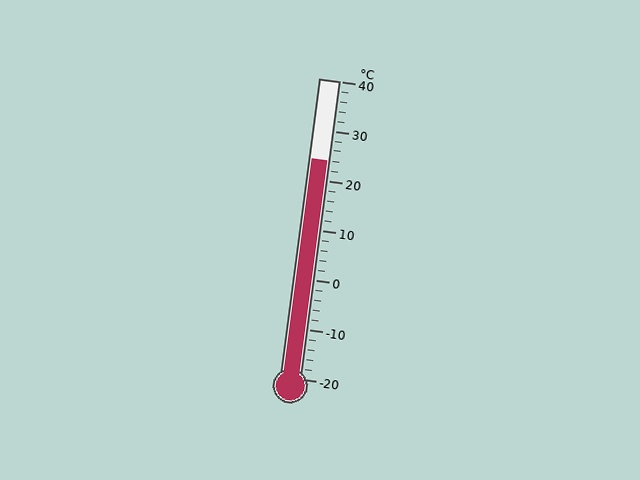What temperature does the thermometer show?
The thermometer shows approximately 24°C.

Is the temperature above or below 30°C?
The temperature is below 30°C.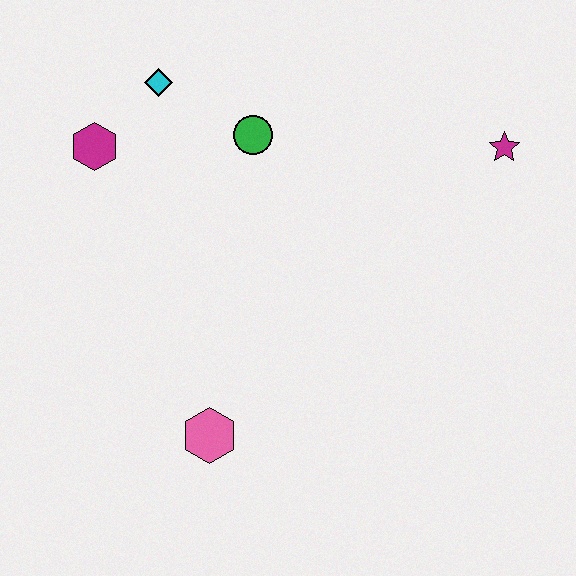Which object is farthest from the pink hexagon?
The magenta star is farthest from the pink hexagon.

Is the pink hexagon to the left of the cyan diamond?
No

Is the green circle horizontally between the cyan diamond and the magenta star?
Yes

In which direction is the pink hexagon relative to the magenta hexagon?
The pink hexagon is below the magenta hexagon.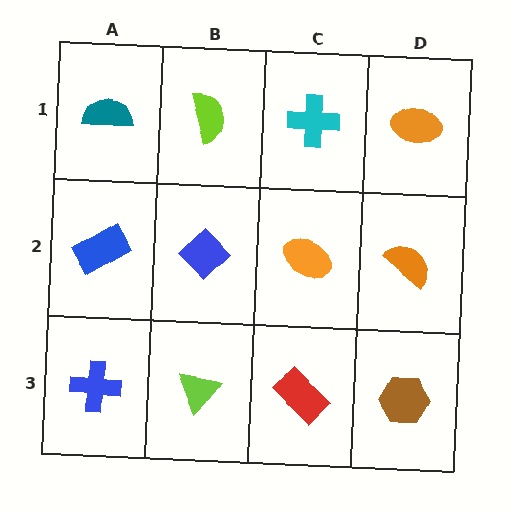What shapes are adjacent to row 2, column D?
An orange ellipse (row 1, column D), a brown hexagon (row 3, column D), an orange ellipse (row 2, column C).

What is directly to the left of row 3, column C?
A lime triangle.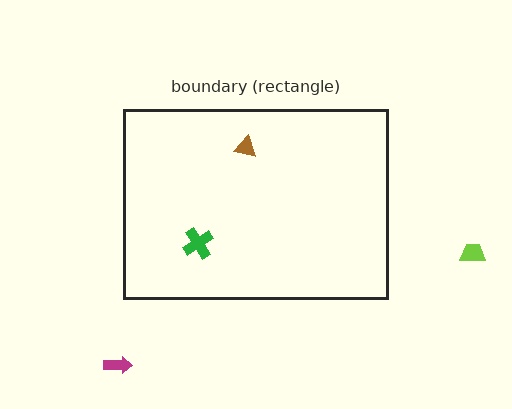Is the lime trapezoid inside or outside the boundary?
Outside.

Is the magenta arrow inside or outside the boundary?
Outside.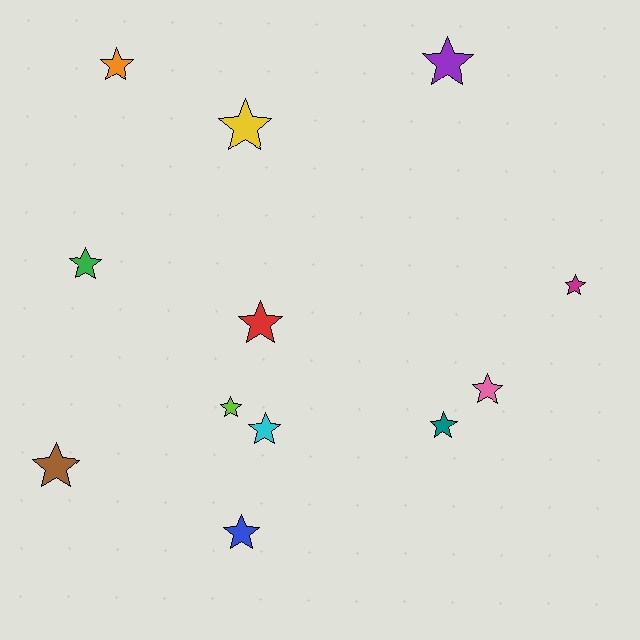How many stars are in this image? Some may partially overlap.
There are 12 stars.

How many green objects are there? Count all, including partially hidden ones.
There is 1 green object.